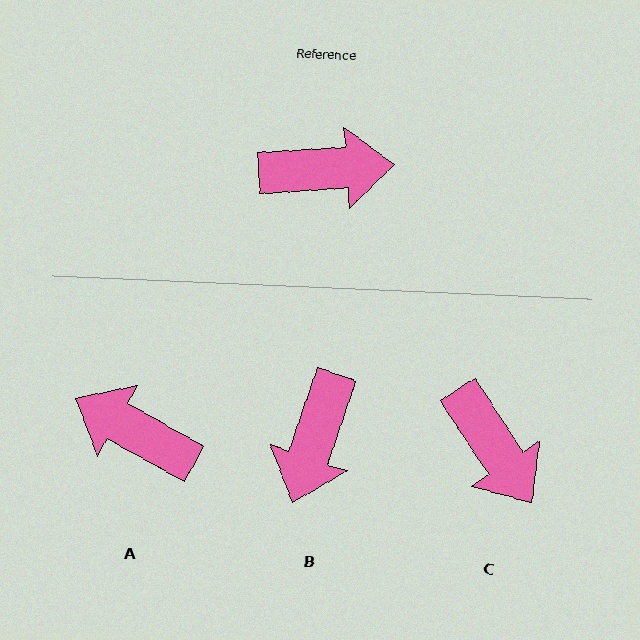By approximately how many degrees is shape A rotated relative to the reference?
Approximately 147 degrees counter-clockwise.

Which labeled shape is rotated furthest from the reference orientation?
A, about 147 degrees away.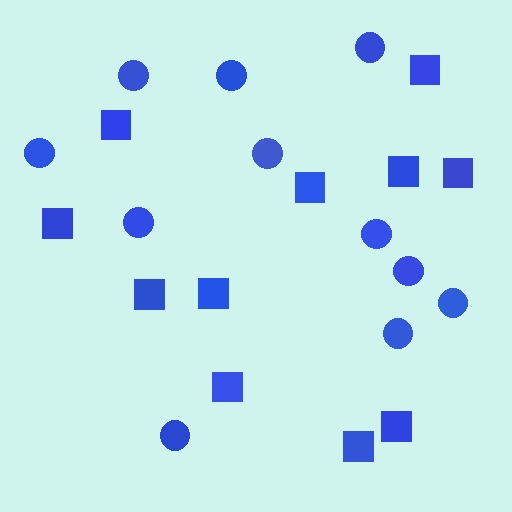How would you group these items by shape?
There are 2 groups: one group of squares (11) and one group of circles (11).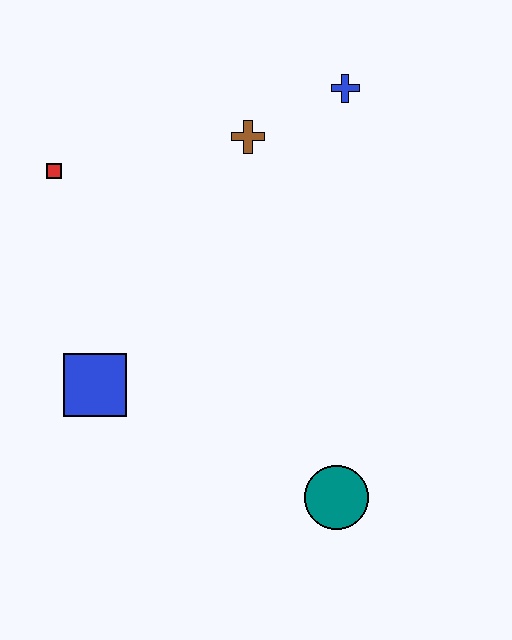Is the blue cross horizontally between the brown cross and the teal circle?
No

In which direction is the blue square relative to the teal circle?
The blue square is to the left of the teal circle.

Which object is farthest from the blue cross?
The teal circle is farthest from the blue cross.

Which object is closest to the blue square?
The red square is closest to the blue square.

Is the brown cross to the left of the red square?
No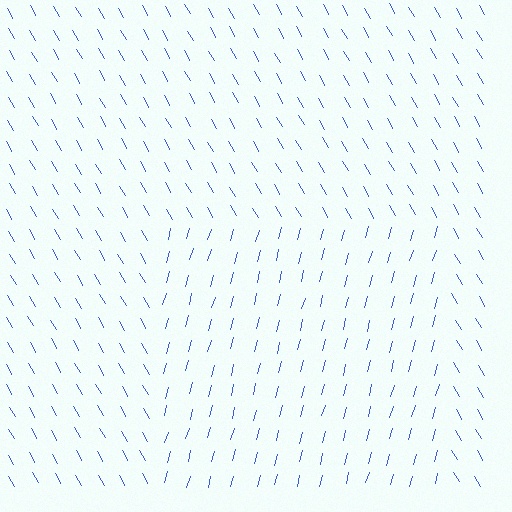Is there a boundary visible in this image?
Yes, there is a texture boundary formed by a change in line orientation.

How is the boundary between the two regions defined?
The boundary is defined purely by a change in line orientation (approximately 45 degrees difference). All lines are the same color and thickness.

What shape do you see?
I see a rectangle.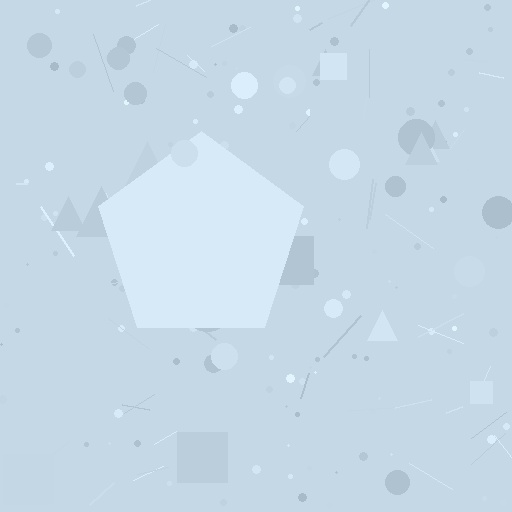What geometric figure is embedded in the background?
A pentagon is embedded in the background.